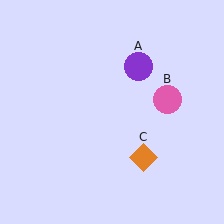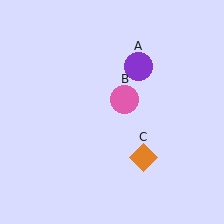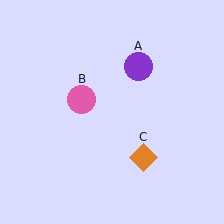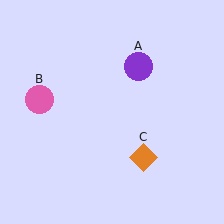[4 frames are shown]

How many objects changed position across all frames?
1 object changed position: pink circle (object B).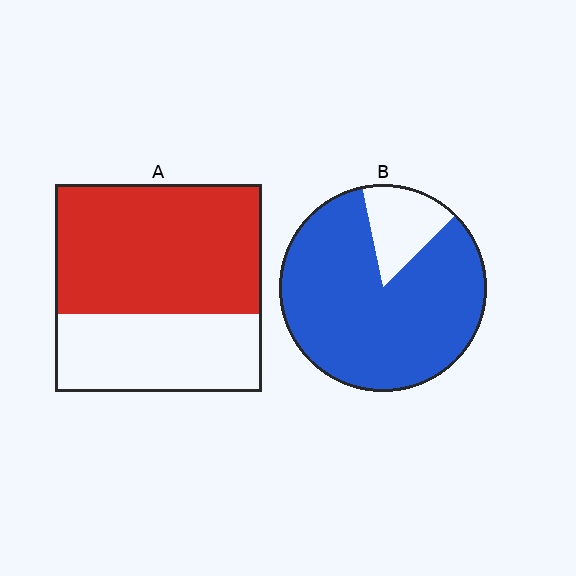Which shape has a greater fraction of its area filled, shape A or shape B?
Shape B.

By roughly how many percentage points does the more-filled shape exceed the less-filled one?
By roughly 20 percentage points (B over A).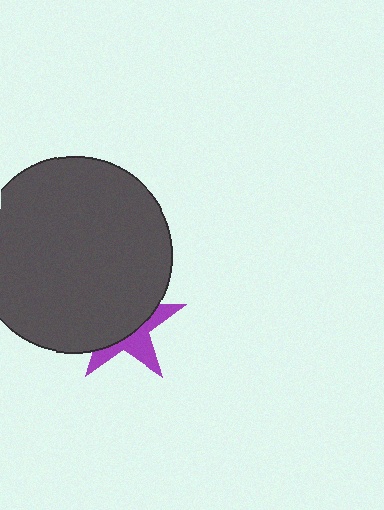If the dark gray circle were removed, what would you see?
You would see the complete purple star.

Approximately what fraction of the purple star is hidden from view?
Roughly 63% of the purple star is hidden behind the dark gray circle.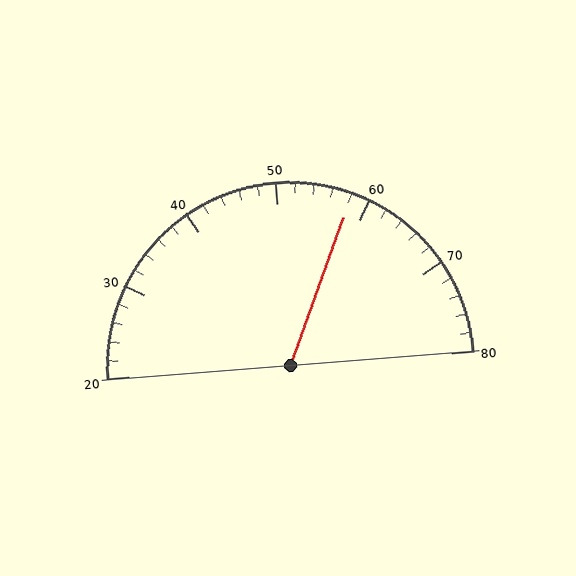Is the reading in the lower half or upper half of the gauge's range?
The reading is in the upper half of the range (20 to 80).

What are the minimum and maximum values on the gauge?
The gauge ranges from 20 to 80.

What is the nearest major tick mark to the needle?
The nearest major tick mark is 60.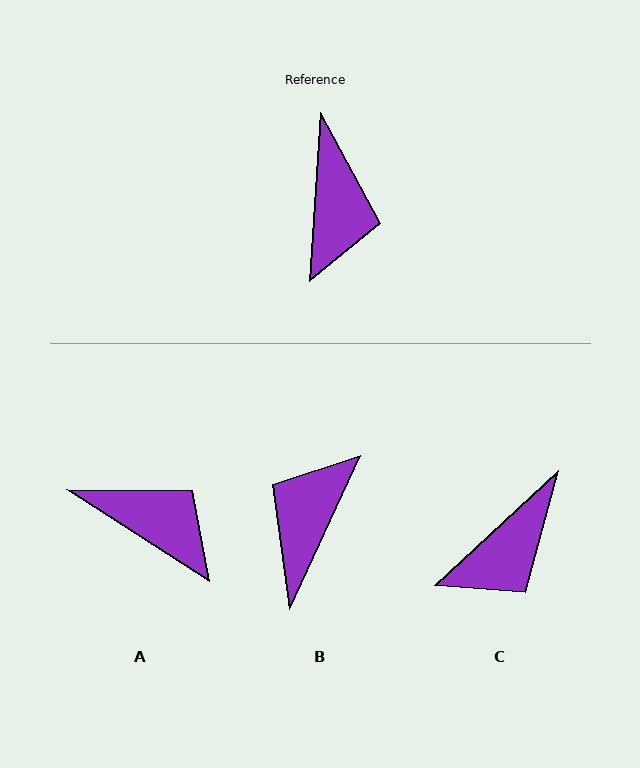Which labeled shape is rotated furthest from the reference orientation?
B, about 159 degrees away.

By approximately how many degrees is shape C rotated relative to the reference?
Approximately 43 degrees clockwise.